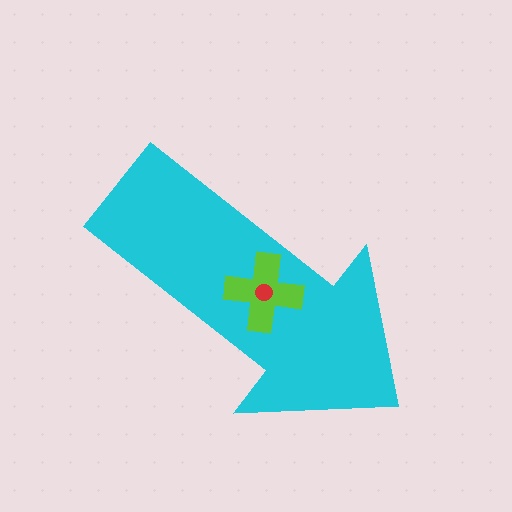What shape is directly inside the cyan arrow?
The lime cross.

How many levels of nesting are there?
3.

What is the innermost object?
The red circle.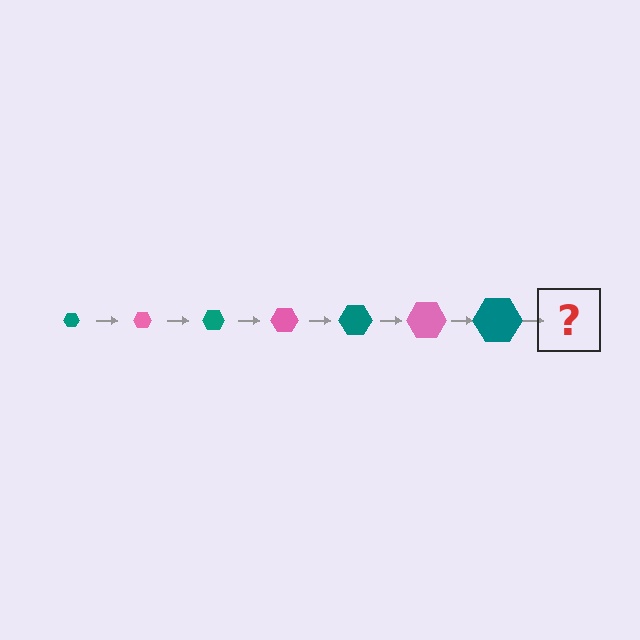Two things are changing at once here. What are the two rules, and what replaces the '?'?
The two rules are that the hexagon grows larger each step and the color cycles through teal and pink. The '?' should be a pink hexagon, larger than the previous one.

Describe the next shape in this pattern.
It should be a pink hexagon, larger than the previous one.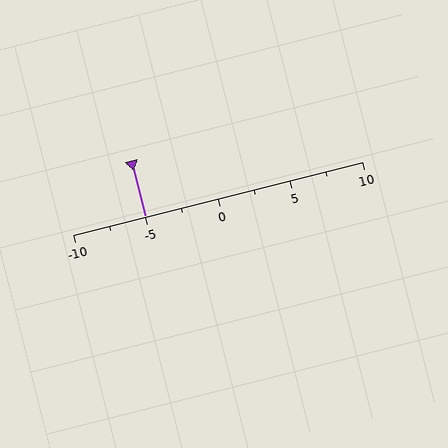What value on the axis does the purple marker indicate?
The marker indicates approximately -5.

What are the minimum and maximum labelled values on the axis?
The axis runs from -10 to 10.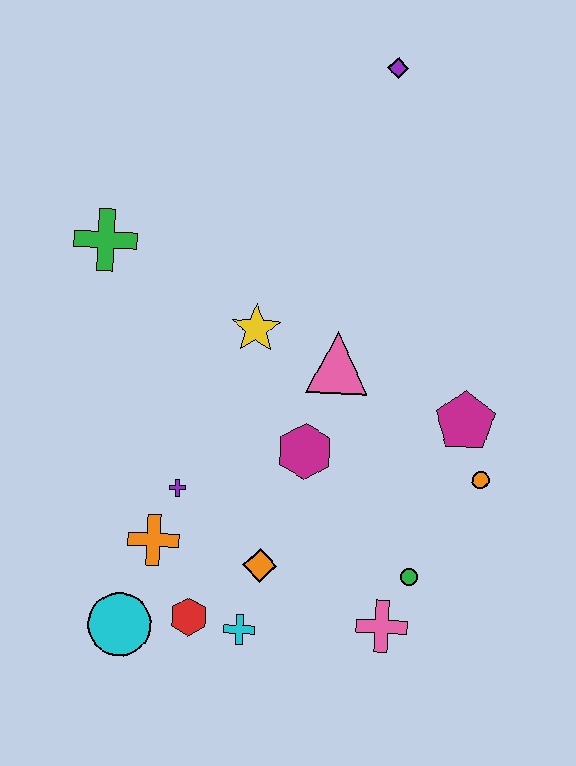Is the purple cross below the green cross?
Yes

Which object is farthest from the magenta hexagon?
The purple diamond is farthest from the magenta hexagon.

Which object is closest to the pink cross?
The green circle is closest to the pink cross.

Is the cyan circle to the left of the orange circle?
Yes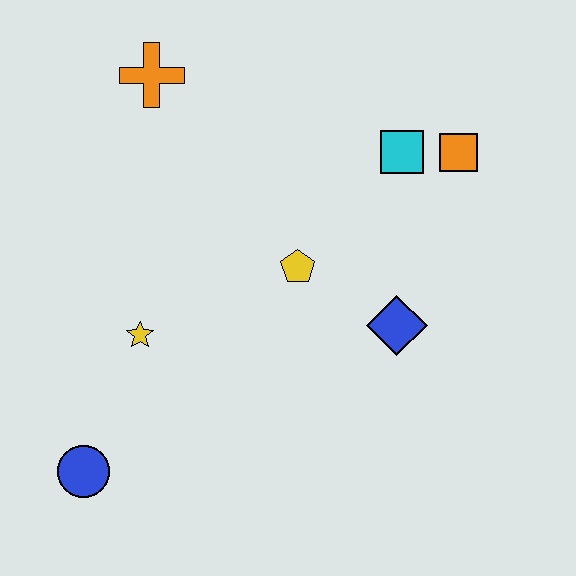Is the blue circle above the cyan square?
No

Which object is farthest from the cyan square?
The blue circle is farthest from the cyan square.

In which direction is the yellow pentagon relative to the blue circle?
The yellow pentagon is to the right of the blue circle.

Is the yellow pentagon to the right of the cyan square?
No